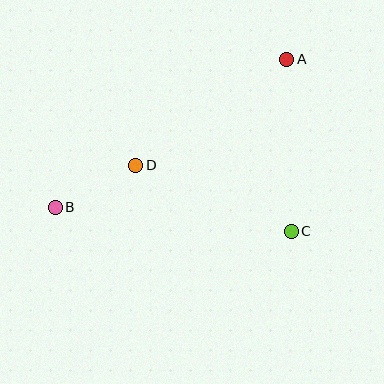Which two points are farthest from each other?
Points A and B are farthest from each other.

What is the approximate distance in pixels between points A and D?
The distance between A and D is approximately 184 pixels.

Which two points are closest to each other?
Points B and D are closest to each other.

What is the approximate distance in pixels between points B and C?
The distance between B and C is approximately 237 pixels.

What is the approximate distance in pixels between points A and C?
The distance between A and C is approximately 172 pixels.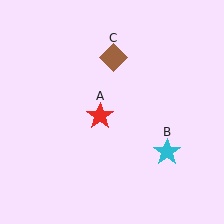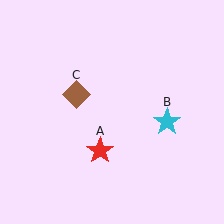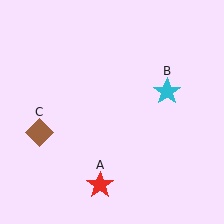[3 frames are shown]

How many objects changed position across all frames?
3 objects changed position: red star (object A), cyan star (object B), brown diamond (object C).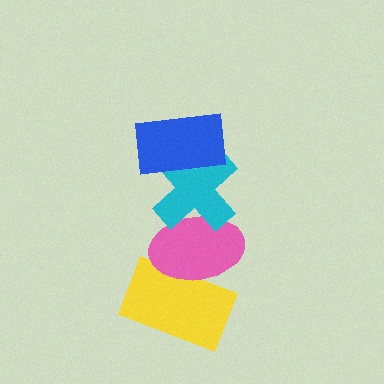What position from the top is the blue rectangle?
The blue rectangle is 1st from the top.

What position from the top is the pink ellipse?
The pink ellipse is 3rd from the top.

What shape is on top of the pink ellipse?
The cyan cross is on top of the pink ellipse.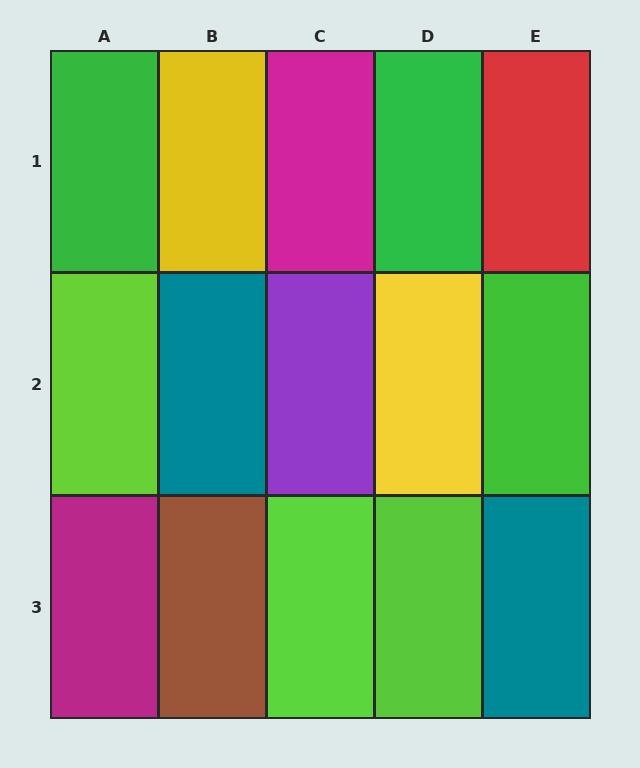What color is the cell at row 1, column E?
Red.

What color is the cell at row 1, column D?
Green.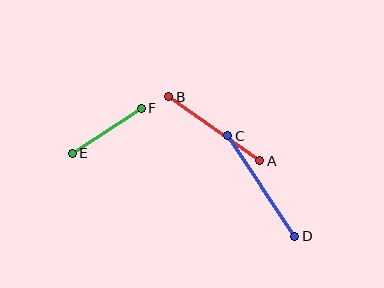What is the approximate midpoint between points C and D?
The midpoint is at approximately (261, 186) pixels.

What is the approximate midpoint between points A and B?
The midpoint is at approximately (214, 129) pixels.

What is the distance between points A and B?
The distance is approximately 111 pixels.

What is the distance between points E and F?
The distance is approximately 82 pixels.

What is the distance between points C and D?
The distance is approximately 121 pixels.